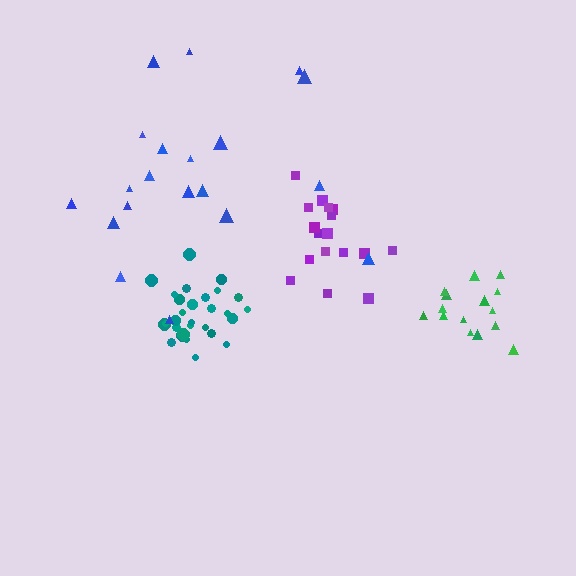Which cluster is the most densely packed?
Teal.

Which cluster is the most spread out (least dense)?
Blue.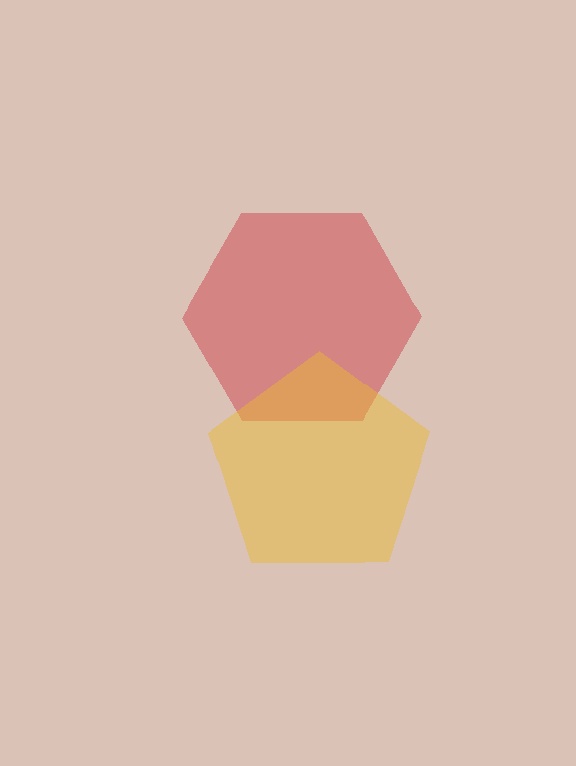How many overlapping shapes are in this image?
There are 2 overlapping shapes in the image.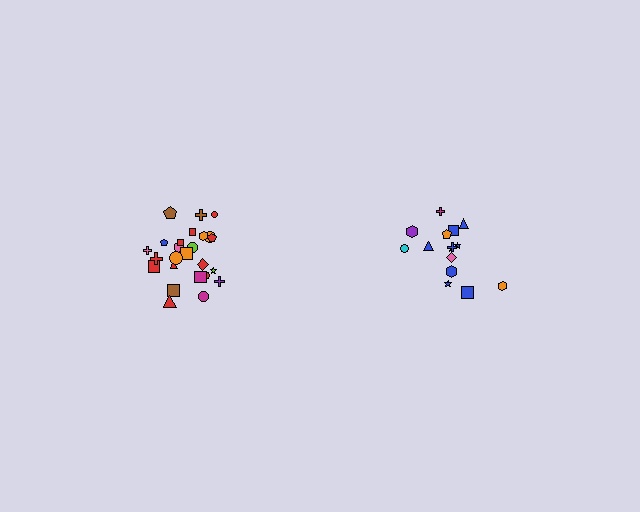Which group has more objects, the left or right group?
The left group.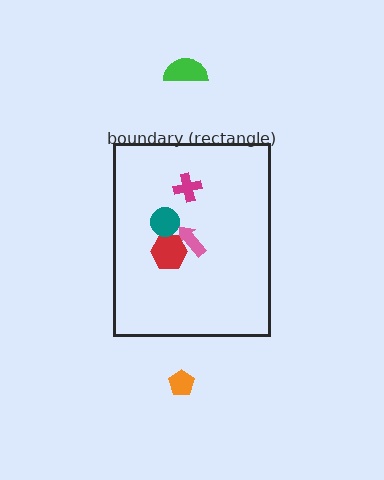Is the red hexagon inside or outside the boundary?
Inside.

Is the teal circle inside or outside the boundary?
Inside.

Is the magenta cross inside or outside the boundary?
Inside.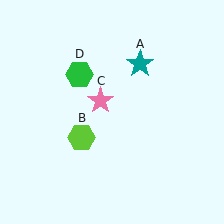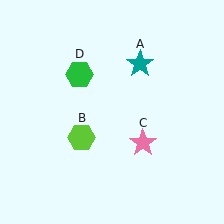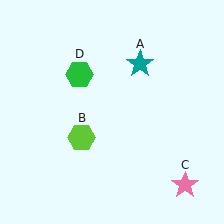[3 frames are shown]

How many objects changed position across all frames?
1 object changed position: pink star (object C).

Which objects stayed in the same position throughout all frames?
Teal star (object A) and lime hexagon (object B) and green hexagon (object D) remained stationary.